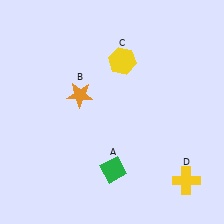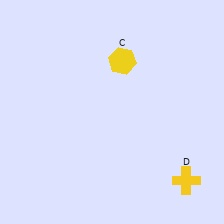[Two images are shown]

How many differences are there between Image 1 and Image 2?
There are 2 differences between the two images.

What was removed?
The orange star (B), the green diamond (A) were removed in Image 2.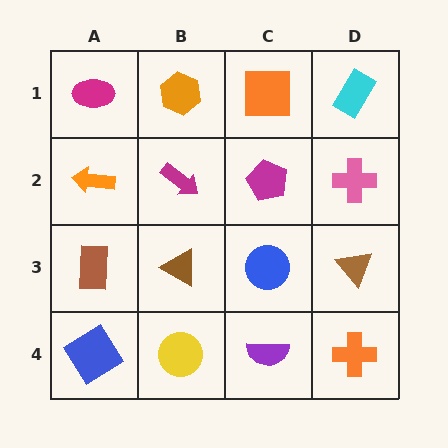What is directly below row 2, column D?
A brown triangle.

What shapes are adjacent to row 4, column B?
A brown triangle (row 3, column B), a blue diamond (row 4, column A), a purple semicircle (row 4, column C).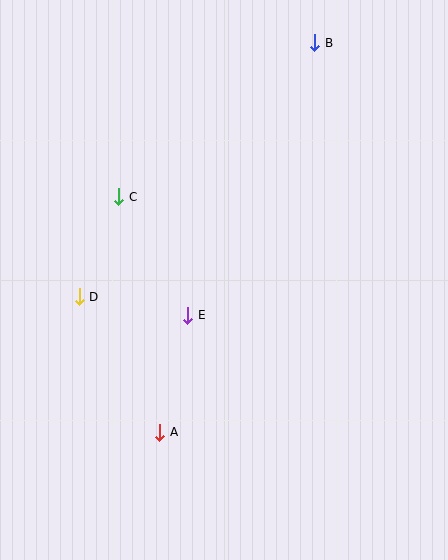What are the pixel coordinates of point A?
Point A is at (160, 432).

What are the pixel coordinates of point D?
Point D is at (79, 297).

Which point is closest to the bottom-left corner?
Point A is closest to the bottom-left corner.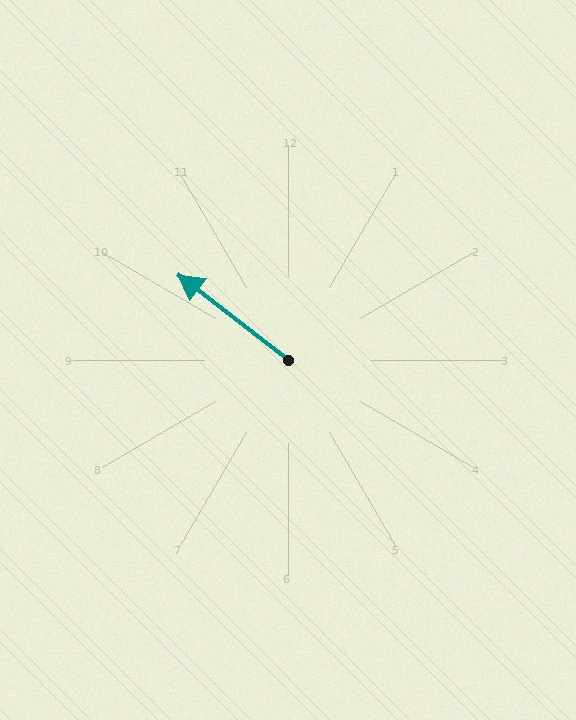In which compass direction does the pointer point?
Northwest.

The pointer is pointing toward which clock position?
Roughly 10 o'clock.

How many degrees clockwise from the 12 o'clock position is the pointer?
Approximately 308 degrees.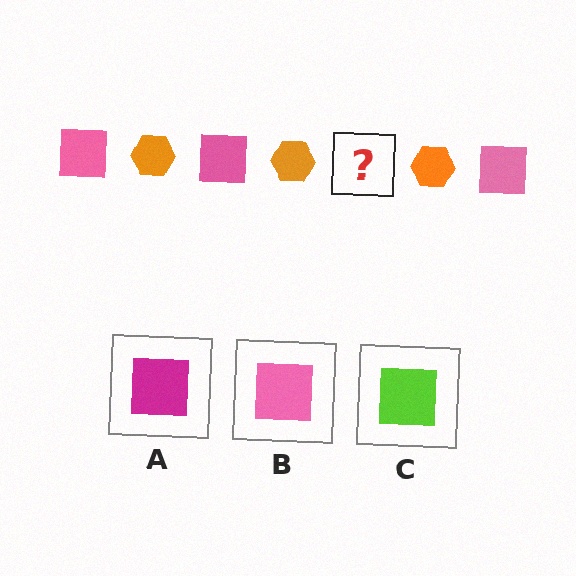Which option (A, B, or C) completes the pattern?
B.